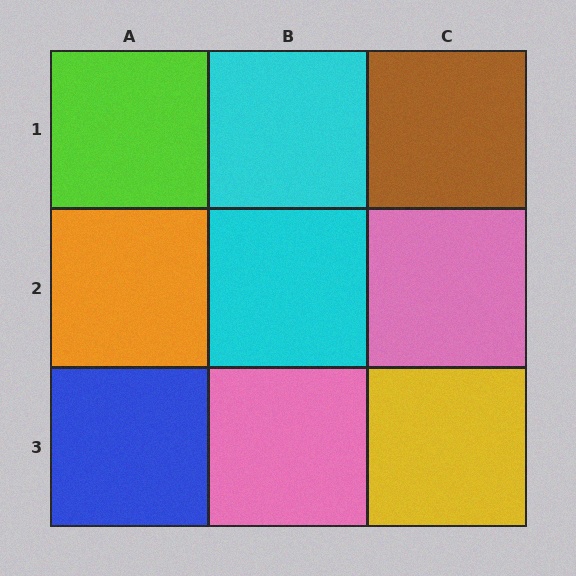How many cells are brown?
1 cell is brown.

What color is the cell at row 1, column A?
Lime.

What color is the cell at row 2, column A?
Orange.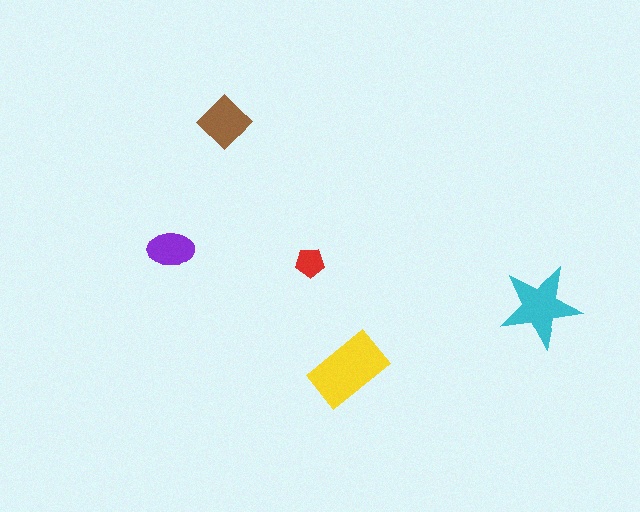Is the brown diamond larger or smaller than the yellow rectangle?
Smaller.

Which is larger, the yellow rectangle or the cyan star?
The yellow rectangle.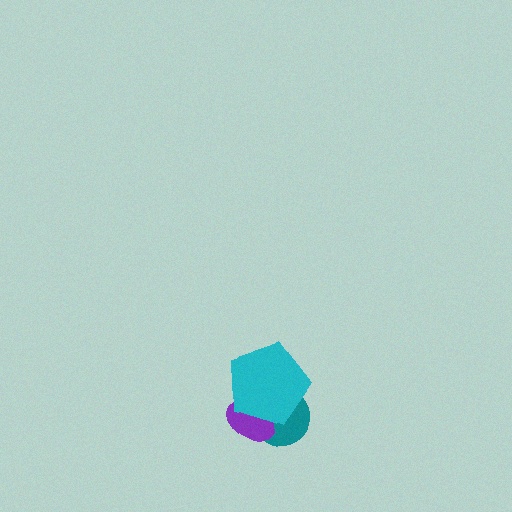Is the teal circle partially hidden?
Yes, it is partially covered by another shape.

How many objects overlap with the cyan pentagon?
2 objects overlap with the cyan pentagon.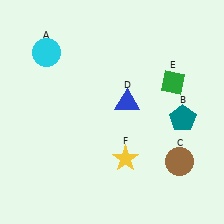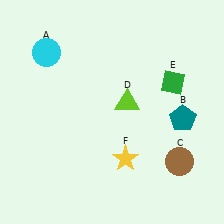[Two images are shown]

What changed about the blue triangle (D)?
In Image 1, D is blue. In Image 2, it changed to lime.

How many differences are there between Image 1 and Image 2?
There is 1 difference between the two images.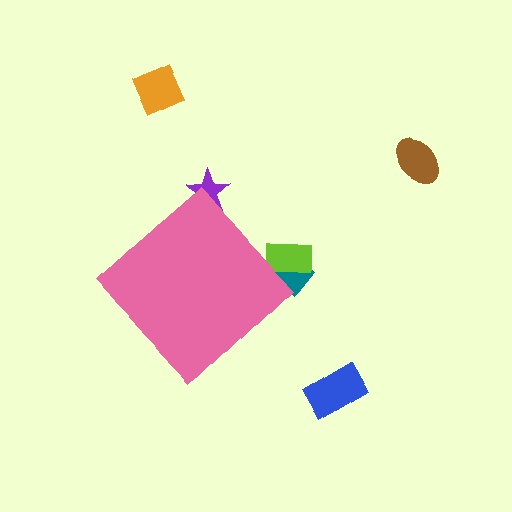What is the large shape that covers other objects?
A pink diamond.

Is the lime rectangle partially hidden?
Yes, the lime rectangle is partially hidden behind the pink diamond.